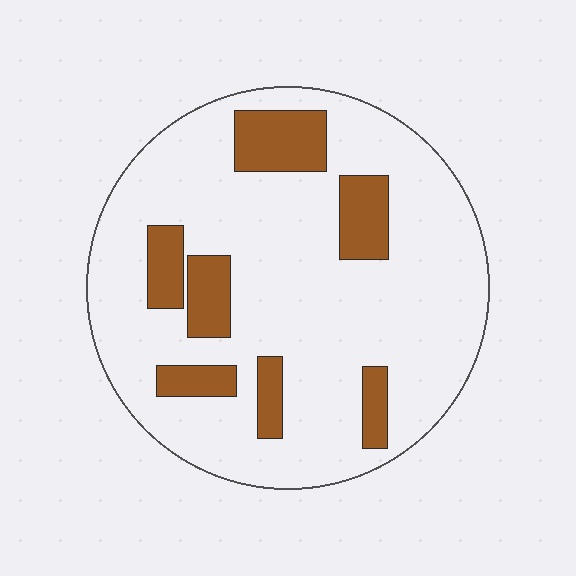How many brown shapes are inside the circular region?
7.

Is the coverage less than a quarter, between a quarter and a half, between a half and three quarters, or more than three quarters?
Less than a quarter.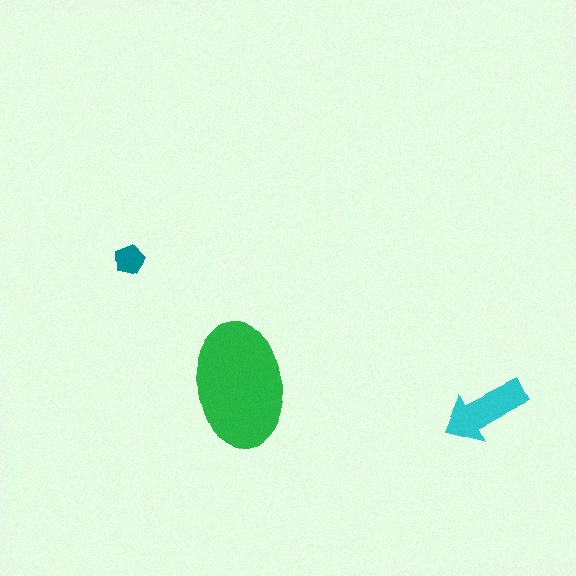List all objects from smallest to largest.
The teal pentagon, the cyan arrow, the green ellipse.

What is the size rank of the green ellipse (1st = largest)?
1st.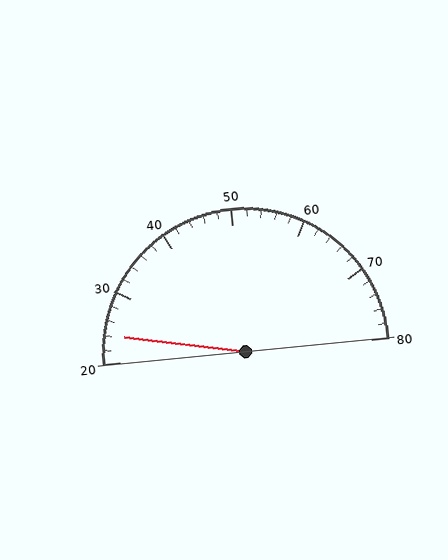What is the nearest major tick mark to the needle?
The nearest major tick mark is 20.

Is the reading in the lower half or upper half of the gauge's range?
The reading is in the lower half of the range (20 to 80).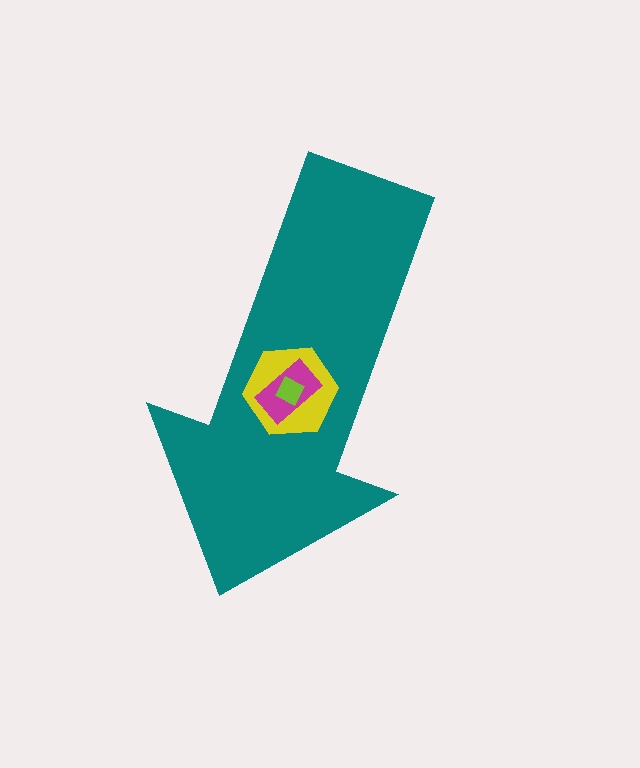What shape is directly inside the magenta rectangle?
The lime diamond.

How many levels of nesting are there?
4.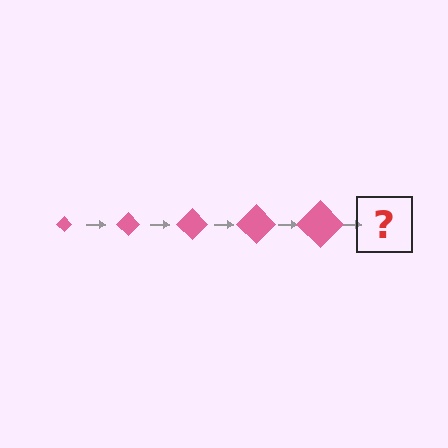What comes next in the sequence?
The next element should be a pink diamond, larger than the previous one.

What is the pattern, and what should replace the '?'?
The pattern is that the diamond gets progressively larger each step. The '?' should be a pink diamond, larger than the previous one.